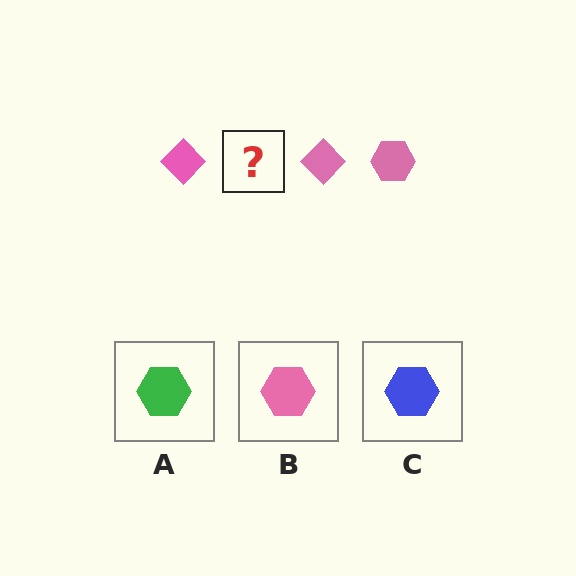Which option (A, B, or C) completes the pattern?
B.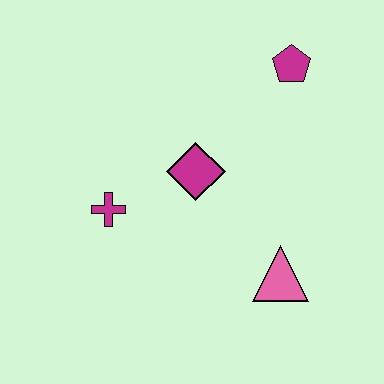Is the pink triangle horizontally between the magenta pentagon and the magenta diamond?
Yes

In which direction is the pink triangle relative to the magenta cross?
The pink triangle is to the right of the magenta cross.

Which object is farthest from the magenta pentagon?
The magenta cross is farthest from the magenta pentagon.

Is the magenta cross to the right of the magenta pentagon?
No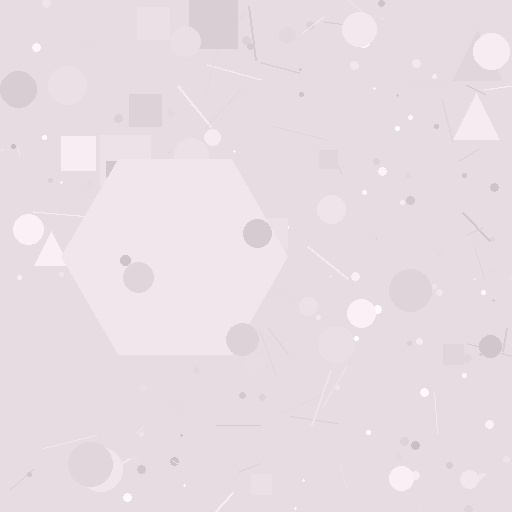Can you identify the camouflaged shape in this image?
The camouflaged shape is a hexagon.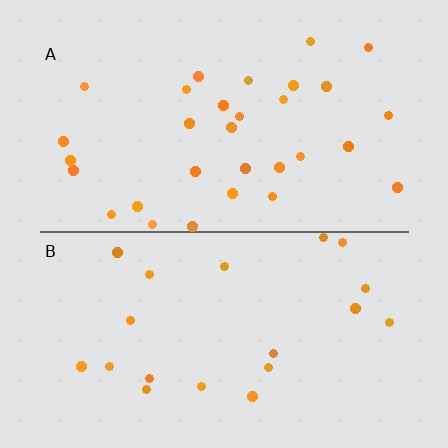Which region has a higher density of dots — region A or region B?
A (the top).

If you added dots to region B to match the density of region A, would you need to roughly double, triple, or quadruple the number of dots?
Approximately double.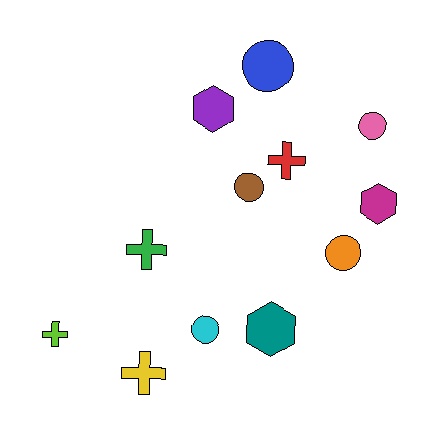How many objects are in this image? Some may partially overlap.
There are 12 objects.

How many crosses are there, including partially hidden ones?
There are 4 crosses.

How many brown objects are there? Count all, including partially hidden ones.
There is 1 brown object.